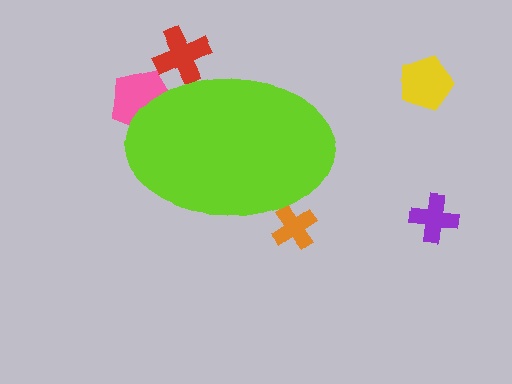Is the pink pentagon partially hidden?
Yes, the pink pentagon is partially hidden behind the lime ellipse.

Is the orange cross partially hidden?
Yes, the orange cross is partially hidden behind the lime ellipse.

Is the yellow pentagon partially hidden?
No, the yellow pentagon is fully visible.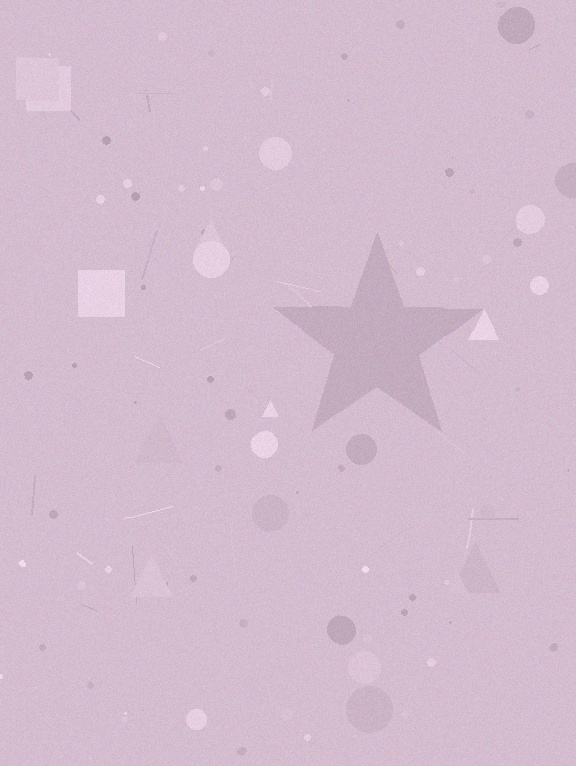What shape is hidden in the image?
A star is hidden in the image.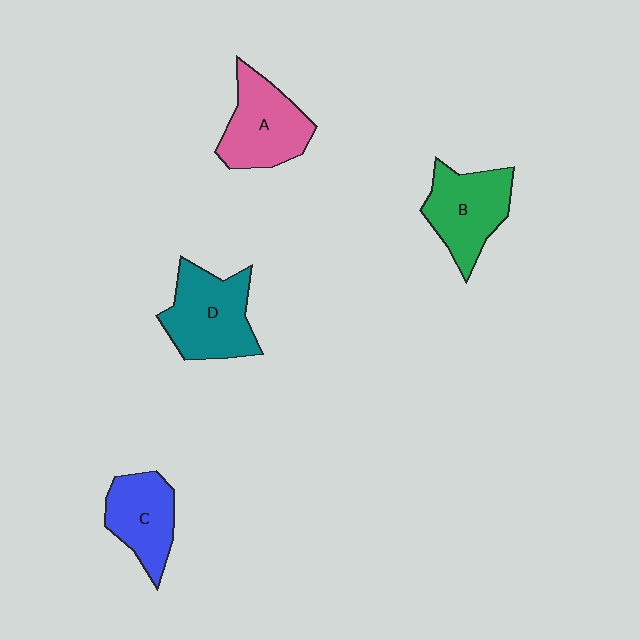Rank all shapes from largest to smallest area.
From largest to smallest: D (teal), A (pink), B (green), C (blue).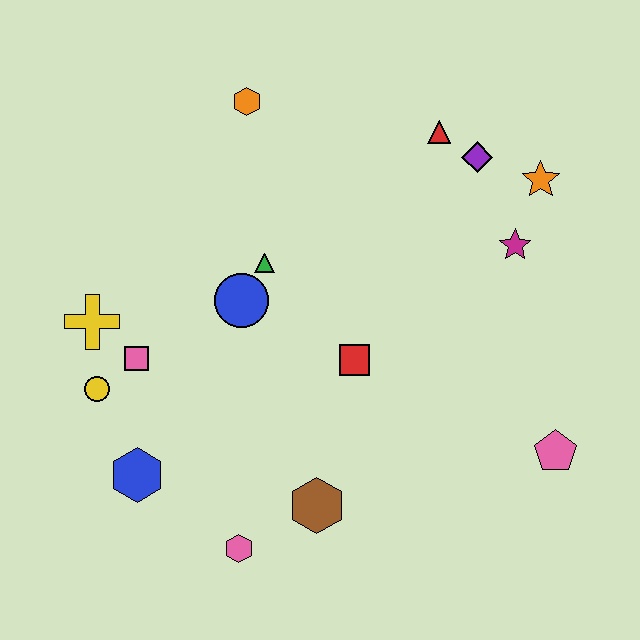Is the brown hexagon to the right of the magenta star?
No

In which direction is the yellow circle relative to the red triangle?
The yellow circle is to the left of the red triangle.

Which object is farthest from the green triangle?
The pink pentagon is farthest from the green triangle.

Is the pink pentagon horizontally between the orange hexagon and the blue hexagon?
No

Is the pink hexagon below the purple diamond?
Yes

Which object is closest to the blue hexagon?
The yellow circle is closest to the blue hexagon.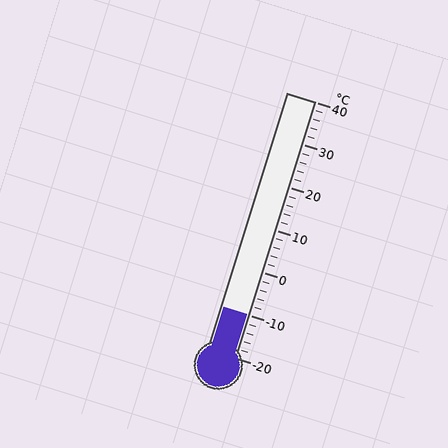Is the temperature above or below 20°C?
The temperature is below 20°C.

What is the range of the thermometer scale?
The thermometer scale ranges from -20°C to 40°C.